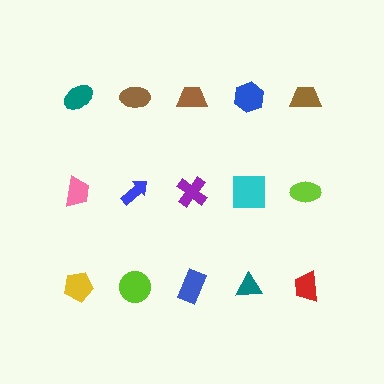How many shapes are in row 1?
5 shapes.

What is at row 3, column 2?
A lime circle.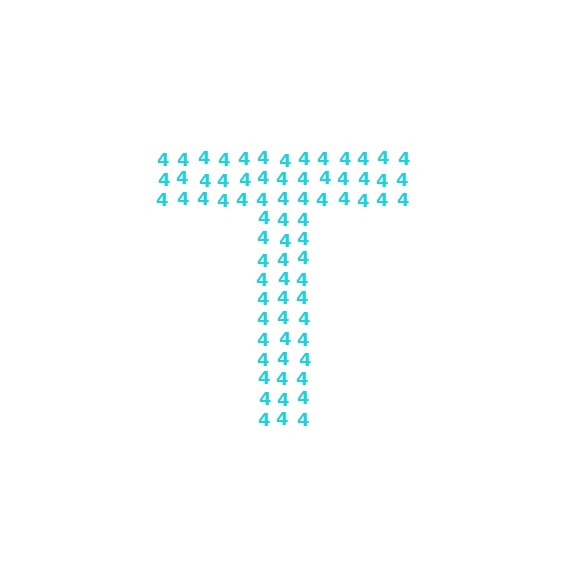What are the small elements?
The small elements are digit 4's.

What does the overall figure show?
The overall figure shows the letter T.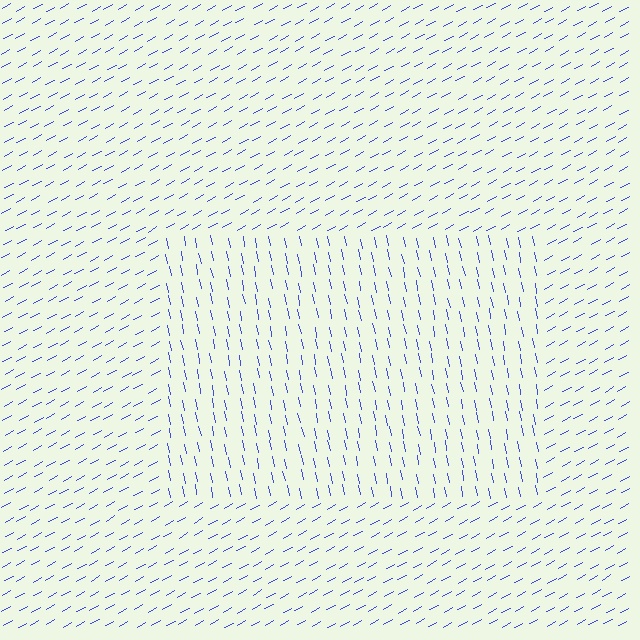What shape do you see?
I see a rectangle.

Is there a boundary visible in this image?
Yes, there is a texture boundary formed by a change in line orientation.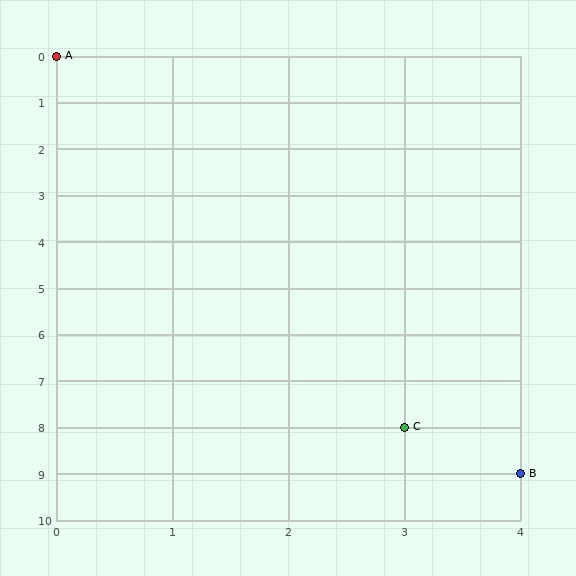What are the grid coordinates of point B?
Point B is at grid coordinates (4, 9).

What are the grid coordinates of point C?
Point C is at grid coordinates (3, 8).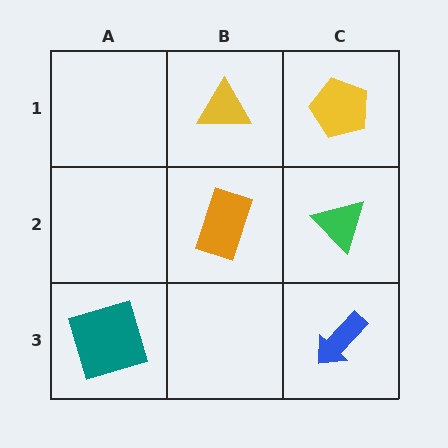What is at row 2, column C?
A green triangle.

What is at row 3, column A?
A teal square.